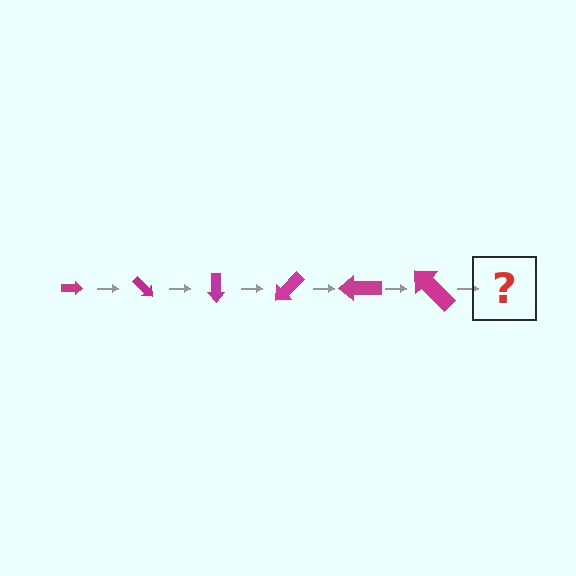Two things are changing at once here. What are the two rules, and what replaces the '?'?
The two rules are that the arrow grows larger each step and it rotates 45 degrees each step. The '?' should be an arrow, larger than the previous one and rotated 270 degrees from the start.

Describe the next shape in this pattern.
It should be an arrow, larger than the previous one and rotated 270 degrees from the start.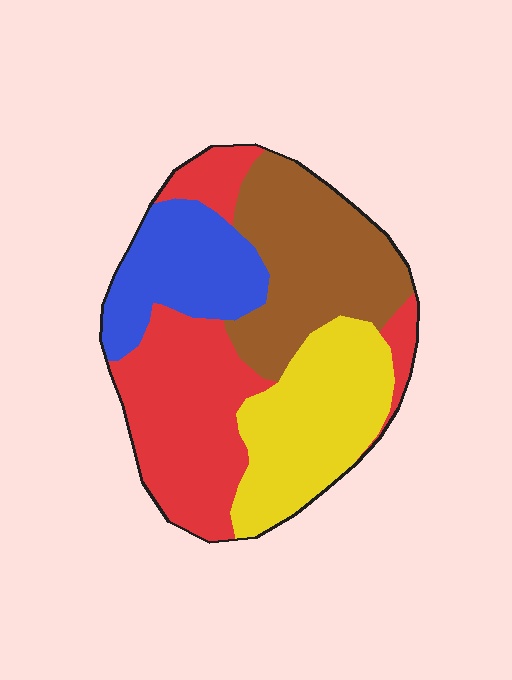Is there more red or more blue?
Red.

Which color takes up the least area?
Blue, at roughly 15%.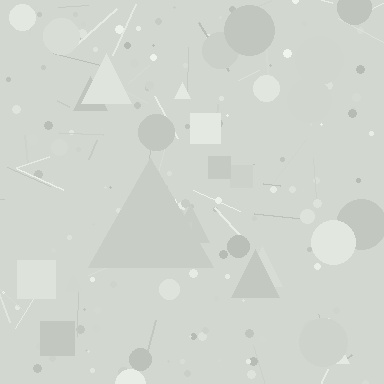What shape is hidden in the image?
A triangle is hidden in the image.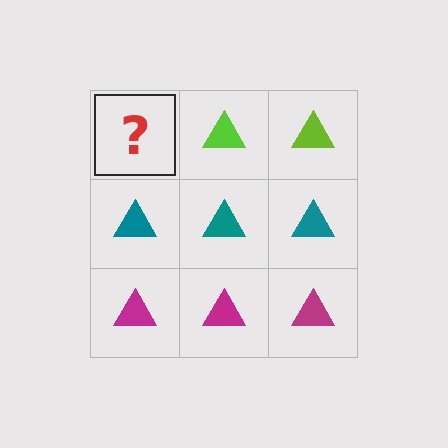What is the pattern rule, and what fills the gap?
The rule is that each row has a consistent color. The gap should be filled with a lime triangle.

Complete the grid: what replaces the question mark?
The question mark should be replaced with a lime triangle.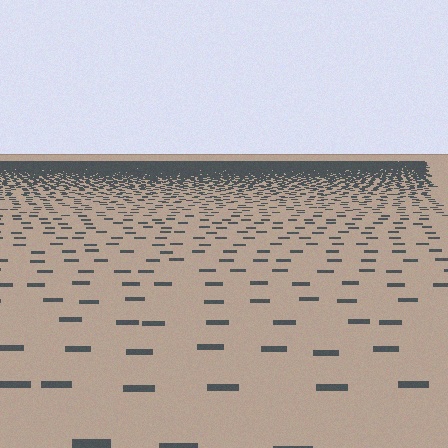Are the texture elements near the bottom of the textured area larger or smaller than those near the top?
Larger. Near the bottom, elements are closer to the viewer and appear at a bigger on-screen size.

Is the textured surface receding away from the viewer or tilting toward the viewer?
The surface is receding away from the viewer. Texture elements get smaller and denser toward the top.